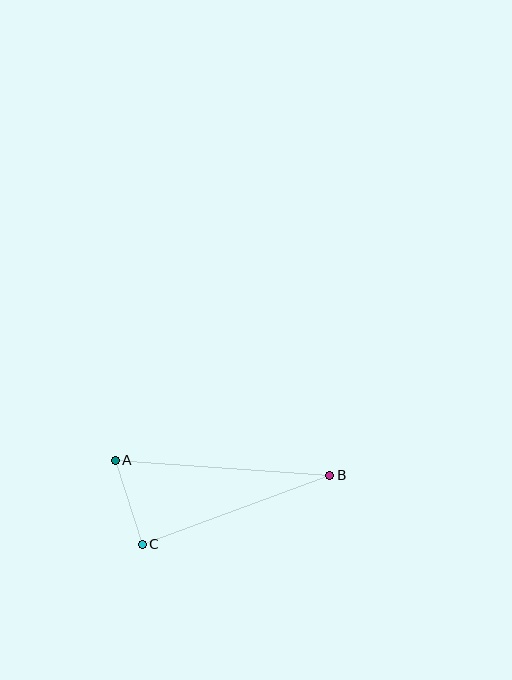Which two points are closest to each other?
Points A and C are closest to each other.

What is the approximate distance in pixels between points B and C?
The distance between B and C is approximately 200 pixels.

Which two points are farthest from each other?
Points A and B are farthest from each other.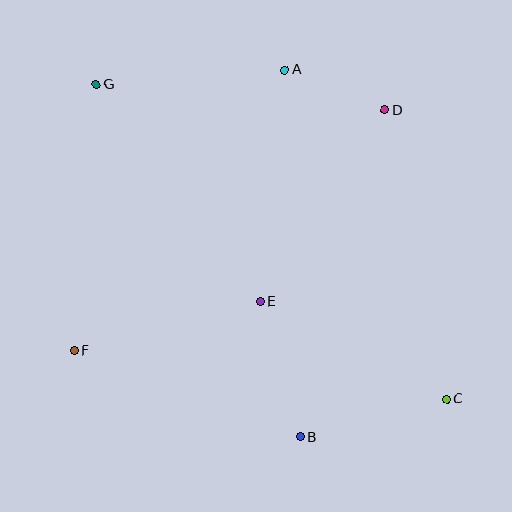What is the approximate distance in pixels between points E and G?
The distance between E and G is approximately 273 pixels.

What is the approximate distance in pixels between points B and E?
The distance between B and E is approximately 141 pixels.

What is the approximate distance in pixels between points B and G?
The distance between B and G is approximately 408 pixels.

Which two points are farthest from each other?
Points C and G are farthest from each other.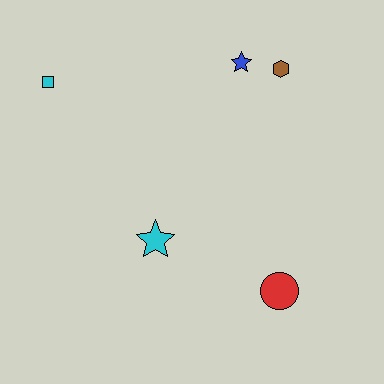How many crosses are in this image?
There are no crosses.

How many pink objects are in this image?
There are no pink objects.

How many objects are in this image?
There are 5 objects.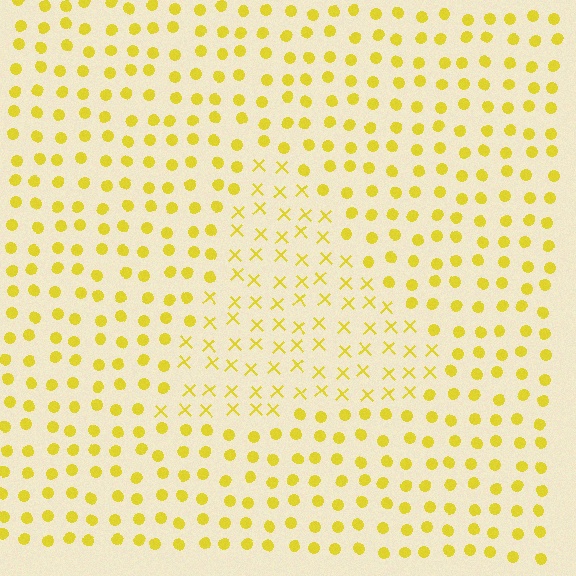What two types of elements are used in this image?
The image uses X marks inside the triangle region and circles outside it.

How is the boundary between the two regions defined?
The boundary is defined by a change in element shape: X marks inside vs. circles outside. All elements share the same color and spacing.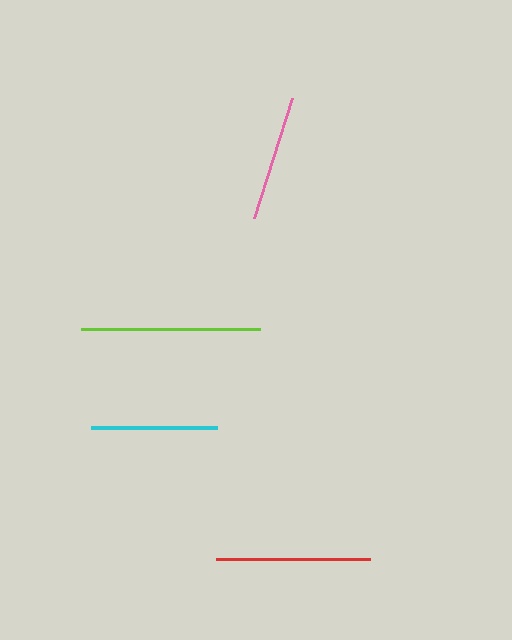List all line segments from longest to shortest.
From longest to shortest: lime, red, pink, cyan.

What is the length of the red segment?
The red segment is approximately 154 pixels long.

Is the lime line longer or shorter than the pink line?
The lime line is longer than the pink line.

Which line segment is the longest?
The lime line is the longest at approximately 179 pixels.